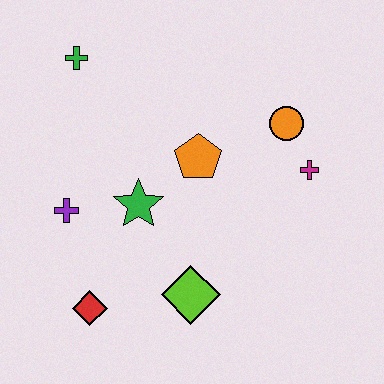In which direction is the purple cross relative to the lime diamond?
The purple cross is to the left of the lime diamond.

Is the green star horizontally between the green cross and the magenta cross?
Yes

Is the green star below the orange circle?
Yes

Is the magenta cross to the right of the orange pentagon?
Yes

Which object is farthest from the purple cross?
The magenta cross is farthest from the purple cross.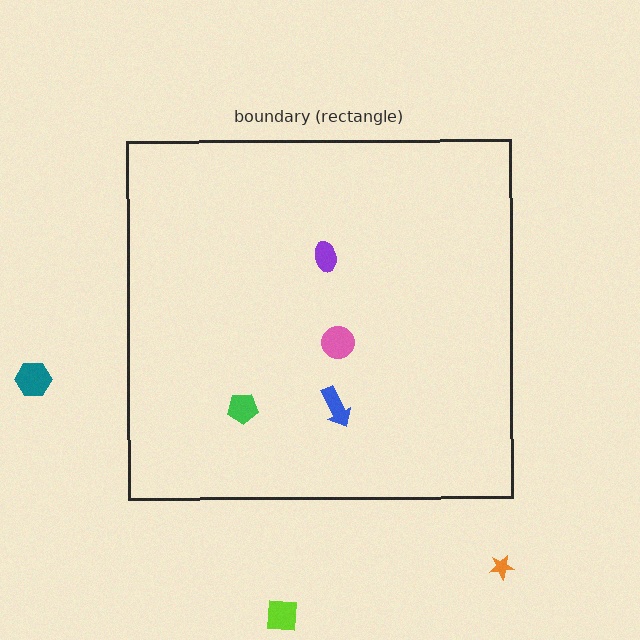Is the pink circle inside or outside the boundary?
Inside.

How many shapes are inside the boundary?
4 inside, 3 outside.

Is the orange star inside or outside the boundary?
Outside.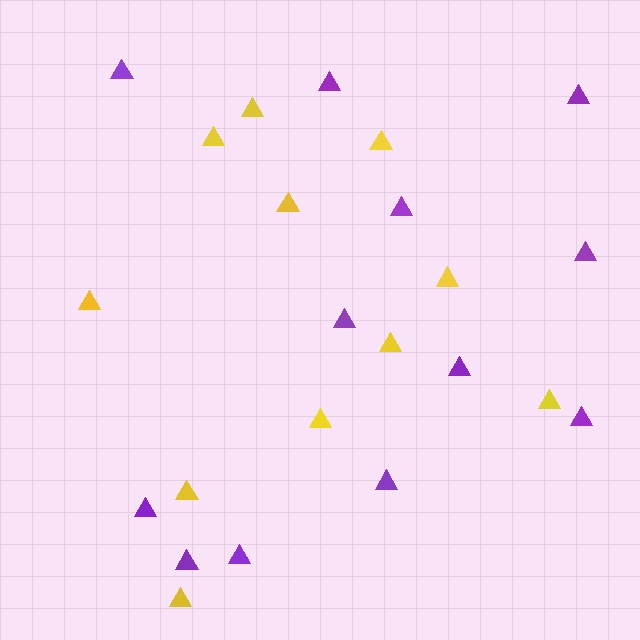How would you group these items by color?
There are 2 groups: one group of purple triangles (12) and one group of yellow triangles (11).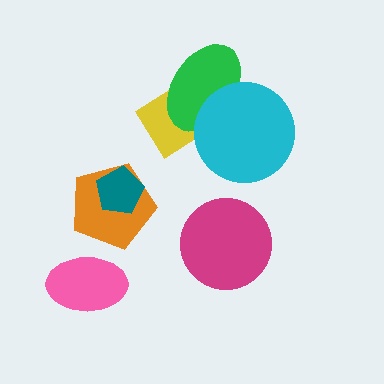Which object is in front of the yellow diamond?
The green ellipse is in front of the yellow diamond.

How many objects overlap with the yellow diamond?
1 object overlaps with the yellow diamond.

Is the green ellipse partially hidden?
Yes, it is partially covered by another shape.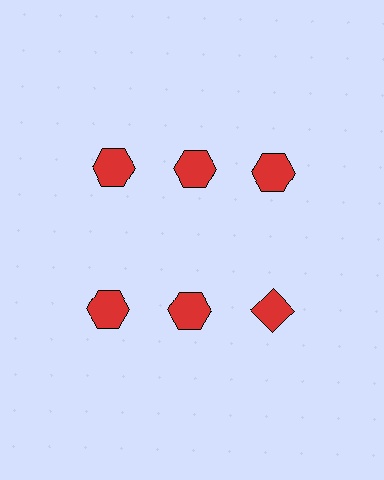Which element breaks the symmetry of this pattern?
The red diamond in the second row, center column breaks the symmetry. All other shapes are red hexagons.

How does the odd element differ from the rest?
It has a different shape: diamond instead of hexagon.